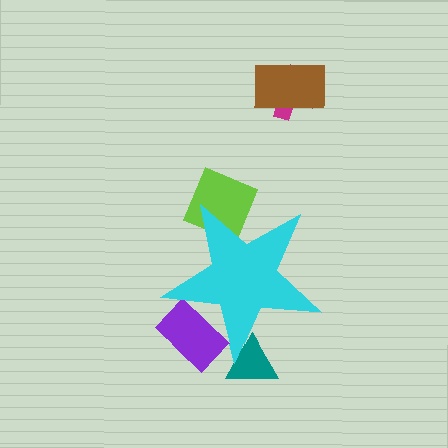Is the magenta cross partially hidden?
No, the magenta cross is fully visible.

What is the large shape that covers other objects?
A cyan star.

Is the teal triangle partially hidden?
Yes, the teal triangle is partially hidden behind the cyan star.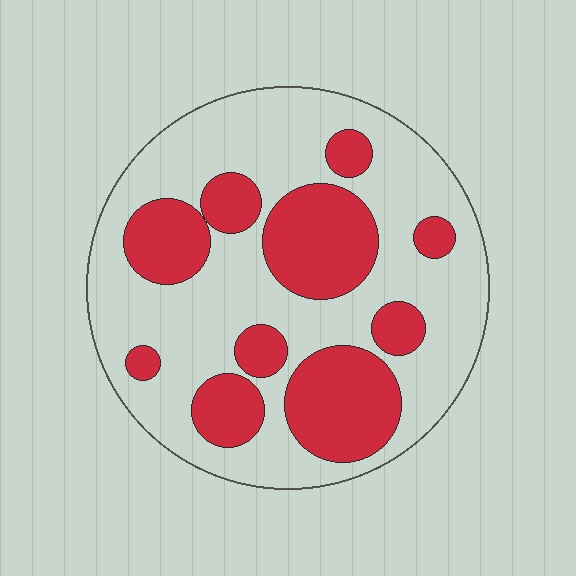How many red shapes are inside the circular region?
10.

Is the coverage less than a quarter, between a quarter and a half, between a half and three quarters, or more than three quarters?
Between a quarter and a half.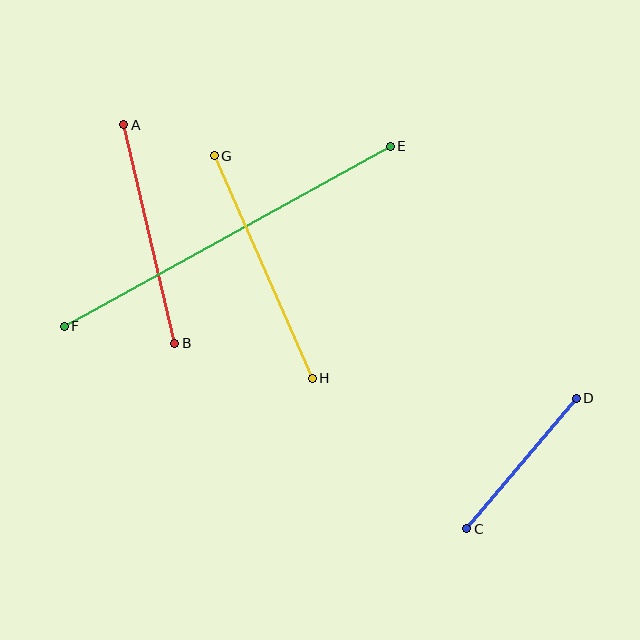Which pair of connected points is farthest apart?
Points E and F are farthest apart.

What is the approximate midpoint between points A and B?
The midpoint is at approximately (149, 234) pixels.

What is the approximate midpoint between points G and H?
The midpoint is at approximately (263, 267) pixels.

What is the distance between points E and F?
The distance is approximately 373 pixels.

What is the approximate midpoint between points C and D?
The midpoint is at approximately (521, 463) pixels.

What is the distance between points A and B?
The distance is approximately 225 pixels.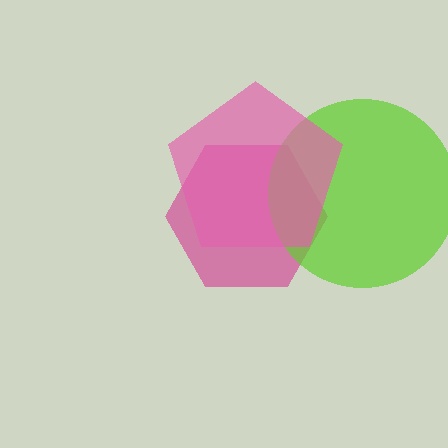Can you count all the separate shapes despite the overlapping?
Yes, there are 3 separate shapes.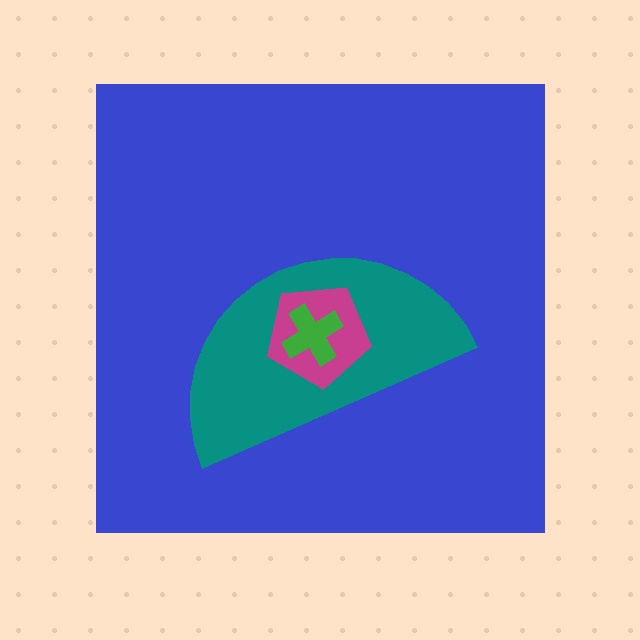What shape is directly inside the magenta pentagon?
The green cross.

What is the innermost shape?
The green cross.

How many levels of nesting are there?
4.